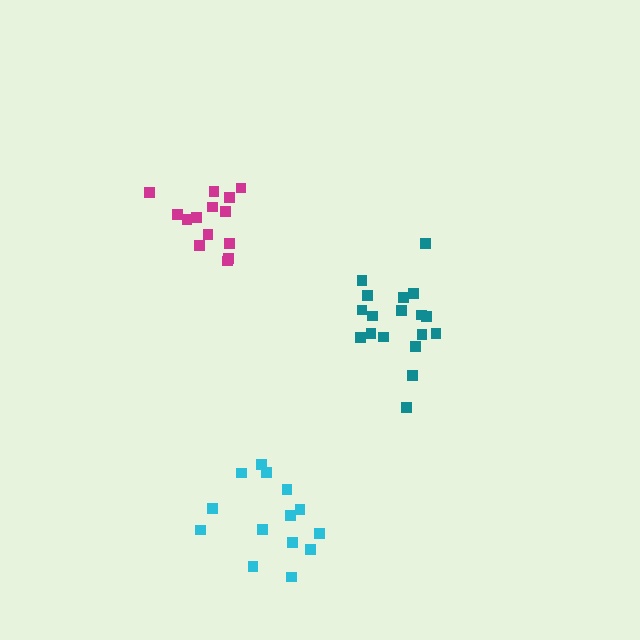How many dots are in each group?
Group 1: 14 dots, Group 2: 18 dots, Group 3: 14 dots (46 total).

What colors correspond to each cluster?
The clusters are colored: magenta, teal, cyan.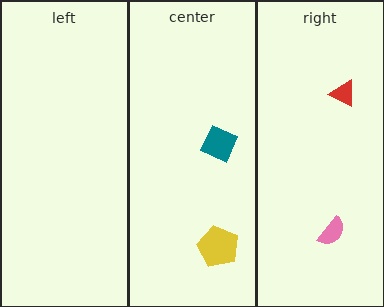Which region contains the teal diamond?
The center region.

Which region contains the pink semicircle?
The right region.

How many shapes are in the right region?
2.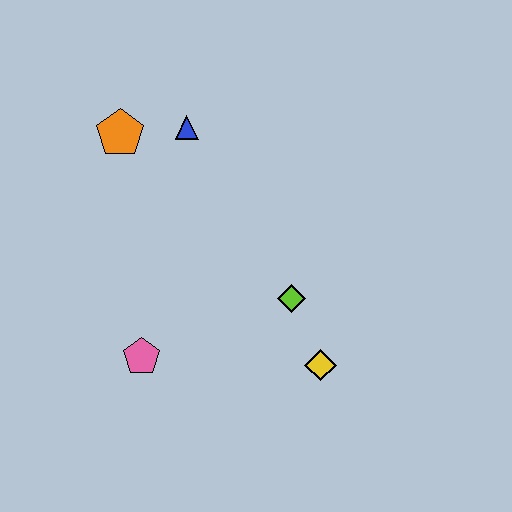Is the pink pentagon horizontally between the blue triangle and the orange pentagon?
Yes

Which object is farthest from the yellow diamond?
The orange pentagon is farthest from the yellow diamond.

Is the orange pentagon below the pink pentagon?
No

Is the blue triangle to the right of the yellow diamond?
No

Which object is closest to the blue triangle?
The orange pentagon is closest to the blue triangle.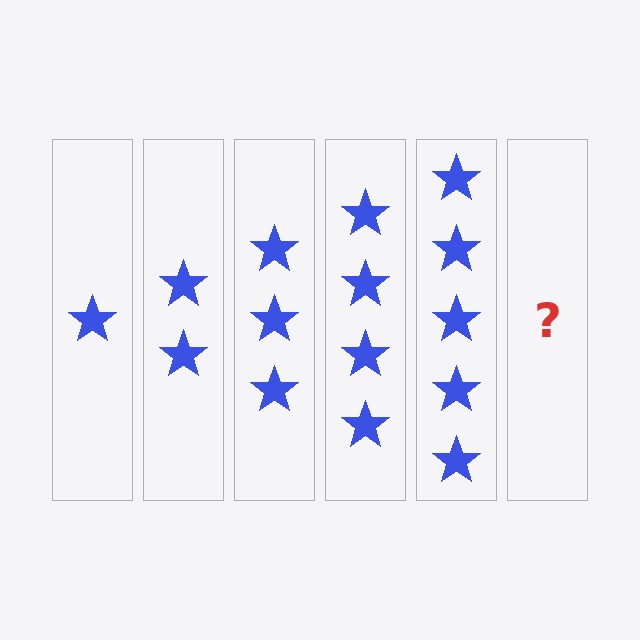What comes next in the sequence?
The next element should be 6 stars.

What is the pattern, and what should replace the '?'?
The pattern is that each step adds one more star. The '?' should be 6 stars.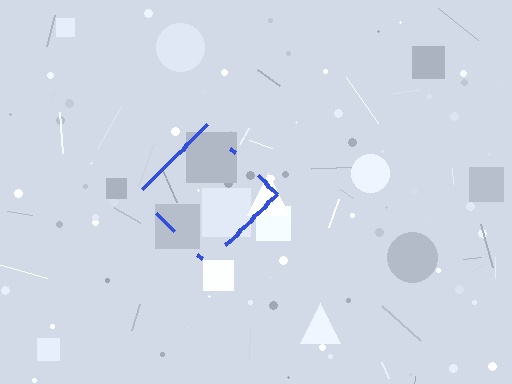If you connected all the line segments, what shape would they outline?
They would outline a diamond.